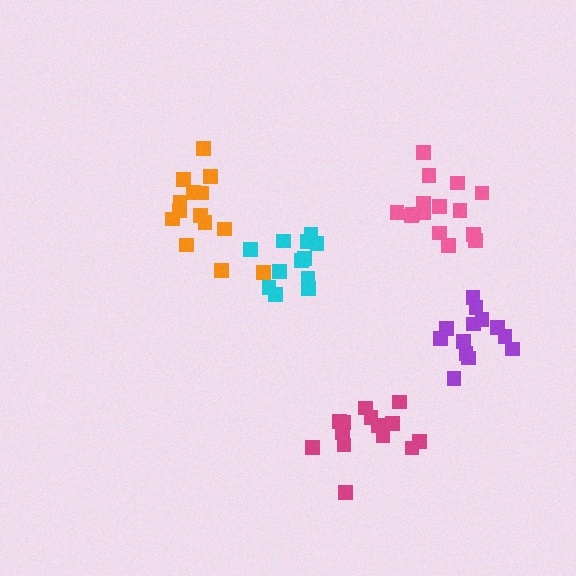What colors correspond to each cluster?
The clusters are colored: magenta, pink, orange, cyan, purple.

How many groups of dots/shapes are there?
There are 5 groups.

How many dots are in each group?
Group 1: 14 dots, Group 2: 15 dots, Group 3: 14 dots, Group 4: 12 dots, Group 5: 13 dots (68 total).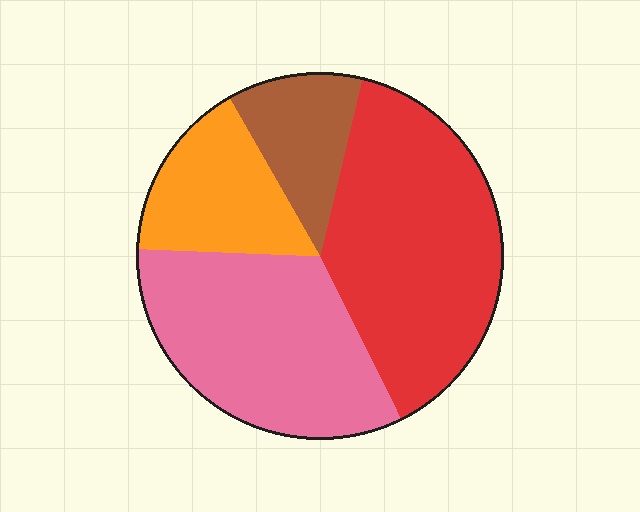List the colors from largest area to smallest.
From largest to smallest: red, pink, orange, brown.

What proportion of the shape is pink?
Pink takes up about one third (1/3) of the shape.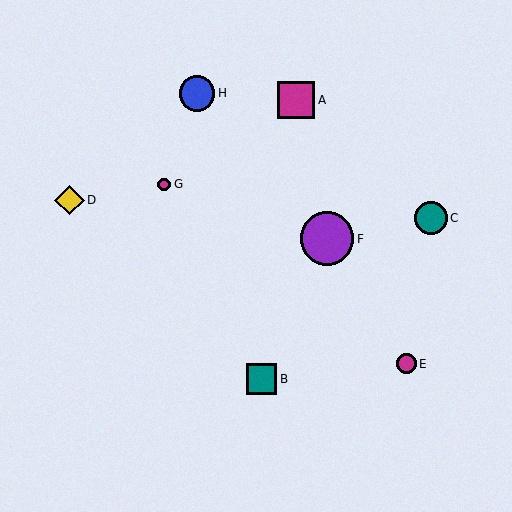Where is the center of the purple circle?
The center of the purple circle is at (327, 239).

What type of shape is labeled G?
Shape G is a magenta circle.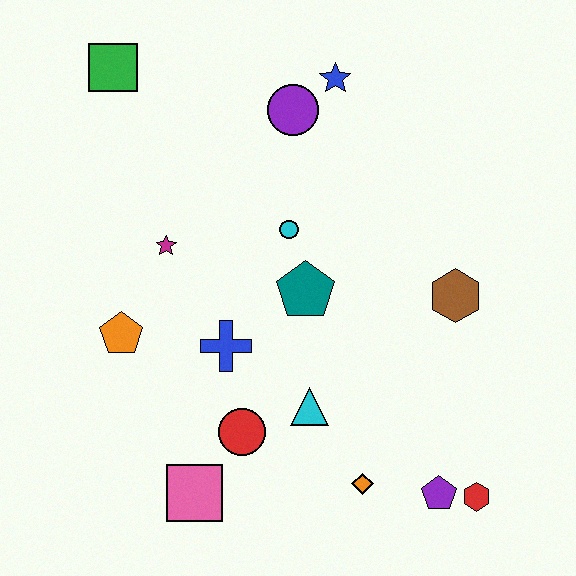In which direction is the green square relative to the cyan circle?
The green square is to the left of the cyan circle.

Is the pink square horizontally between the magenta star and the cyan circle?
Yes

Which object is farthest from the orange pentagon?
The red hexagon is farthest from the orange pentagon.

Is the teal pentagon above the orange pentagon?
Yes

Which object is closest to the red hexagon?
The purple pentagon is closest to the red hexagon.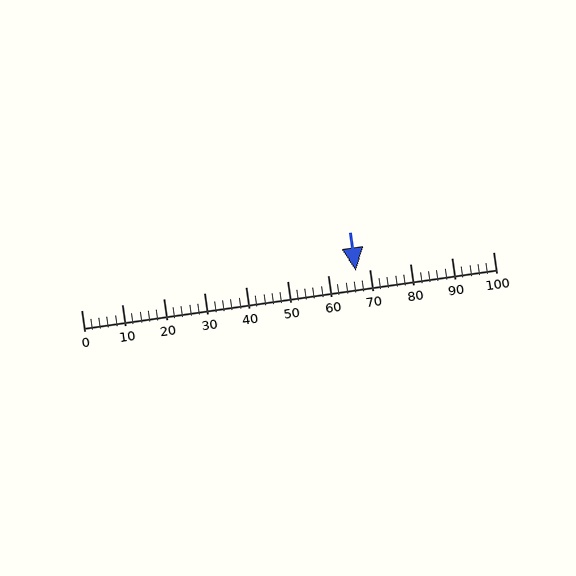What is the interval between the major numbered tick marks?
The major tick marks are spaced 10 units apart.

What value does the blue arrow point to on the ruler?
The blue arrow points to approximately 67.